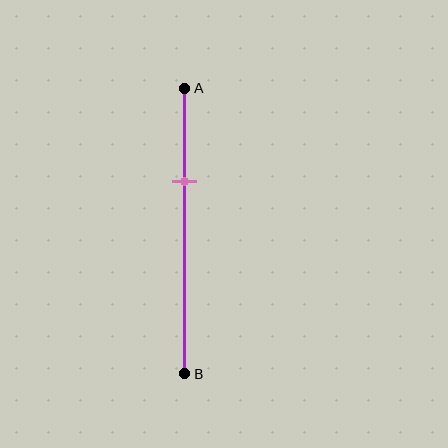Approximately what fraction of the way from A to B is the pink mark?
The pink mark is approximately 35% of the way from A to B.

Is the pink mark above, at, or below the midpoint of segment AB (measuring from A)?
The pink mark is above the midpoint of segment AB.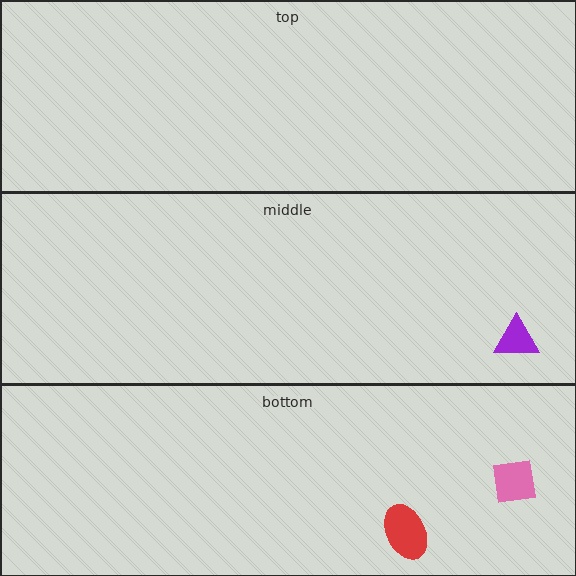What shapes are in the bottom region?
The pink square, the red ellipse.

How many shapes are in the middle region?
1.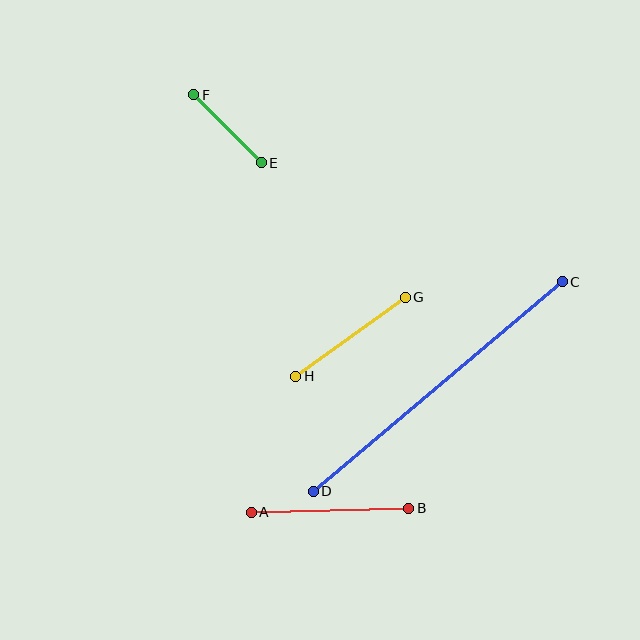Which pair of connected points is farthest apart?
Points C and D are farthest apart.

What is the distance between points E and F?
The distance is approximately 96 pixels.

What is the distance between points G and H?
The distance is approximately 135 pixels.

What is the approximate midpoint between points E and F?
The midpoint is at approximately (227, 129) pixels.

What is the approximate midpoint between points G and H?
The midpoint is at approximately (350, 337) pixels.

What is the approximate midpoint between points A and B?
The midpoint is at approximately (330, 510) pixels.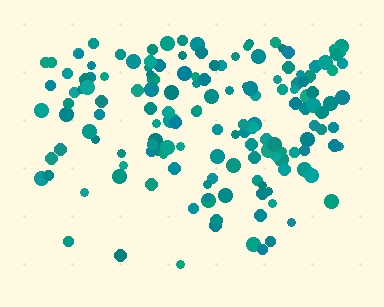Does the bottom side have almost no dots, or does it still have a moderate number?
Still a moderate number, just noticeably fewer than the top.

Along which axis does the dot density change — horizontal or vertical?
Vertical.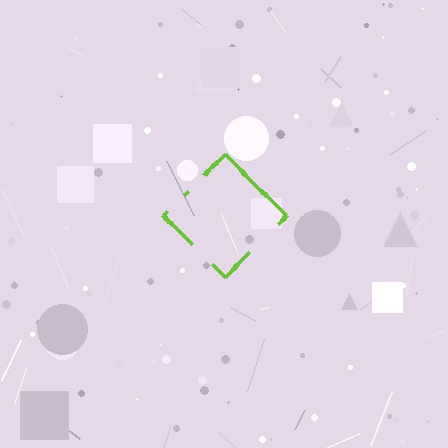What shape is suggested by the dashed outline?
The dashed outline suggests a diamond.